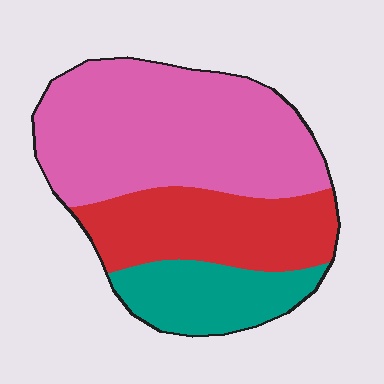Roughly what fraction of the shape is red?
Red takes up about one quarter (1/4) of the shape.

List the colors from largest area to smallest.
From largest to smallest: pink, red, teal.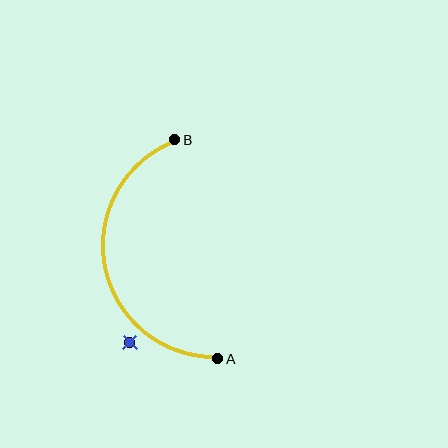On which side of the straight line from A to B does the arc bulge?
The arc bulges to the left of the straight line connecting A and B.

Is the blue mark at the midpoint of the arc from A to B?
No — the blue mark does not lie on the arc at all. It sits slightly outside the curve.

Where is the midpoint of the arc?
The arc midpoint is the point on the curve farthest from the straight line joining A and B. It sits to the left of that line.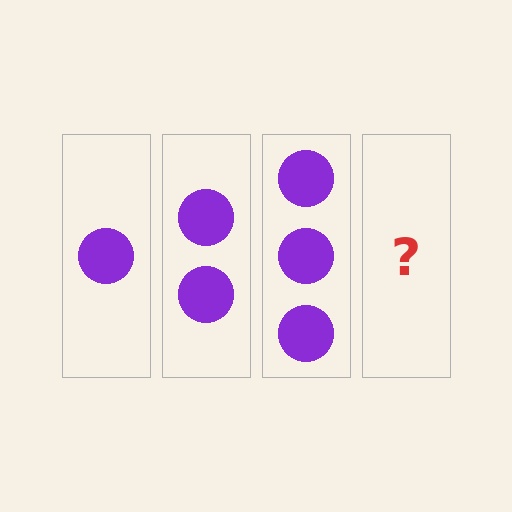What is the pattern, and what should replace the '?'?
The pattern is that each step adds one more circle. The '?' should be 4 circles.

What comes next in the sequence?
The next element should be 4 circles.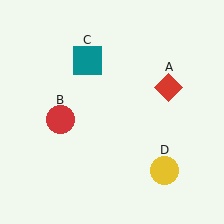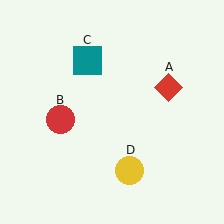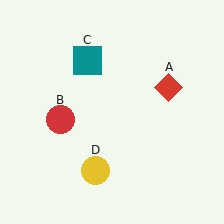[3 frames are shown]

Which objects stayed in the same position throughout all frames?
Red diamond (object A) and red circle (object B) and teal square (object C) remained stationary.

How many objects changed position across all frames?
1 object changed position: yellow circle (object D).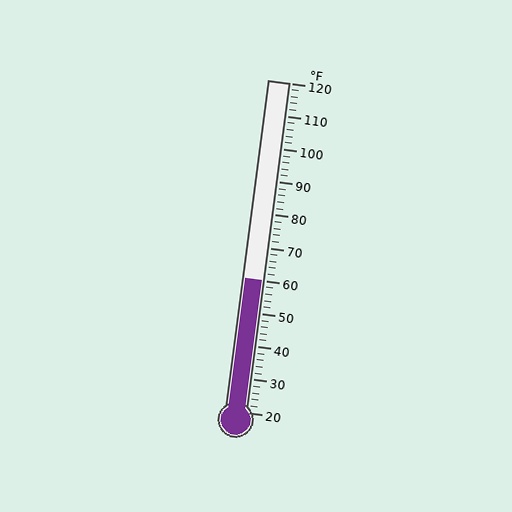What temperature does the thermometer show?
The thermometer shows approximately 60°F.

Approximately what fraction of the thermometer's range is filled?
The thermometer is filled to approximately 40% of its range.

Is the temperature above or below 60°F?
The temperature is at 60°F.